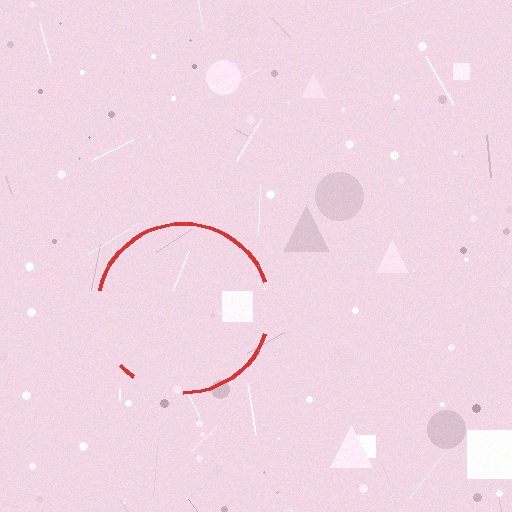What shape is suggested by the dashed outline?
The dashed outline suggests a circle.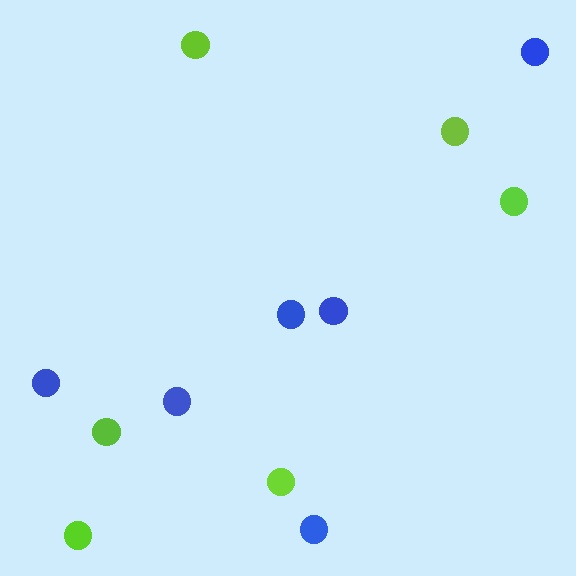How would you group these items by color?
There are 2 groups: one group of lime circles (6) and one group of blue circles (6).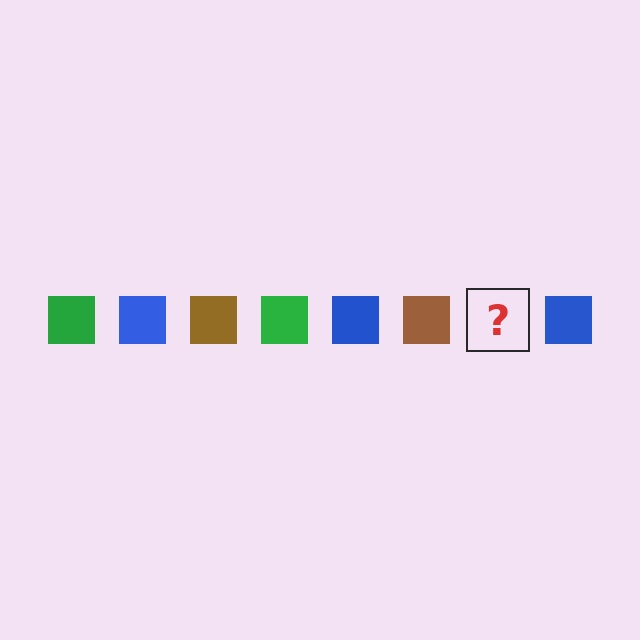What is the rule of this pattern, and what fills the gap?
The rule is that the pattern cycles through green, blue, brown squares. The gap should be filled with a green square.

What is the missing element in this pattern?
The missing element is a green square.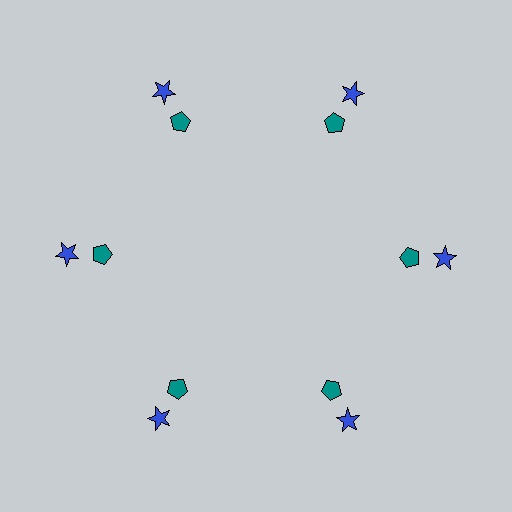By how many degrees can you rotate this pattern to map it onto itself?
The pattern maps onto itself every 60 degrees of rotation.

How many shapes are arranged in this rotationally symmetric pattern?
There are 12 shapes, arranged in 6 groups of 2.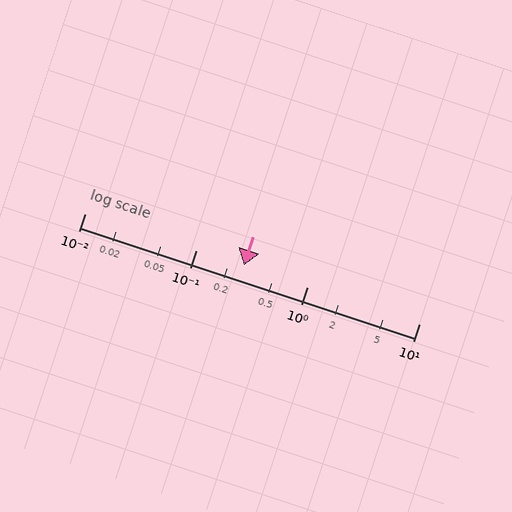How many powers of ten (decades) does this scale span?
The scale spans 3 decades, from 0.01 to 10.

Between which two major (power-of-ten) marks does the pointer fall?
The pointer is between 0.1 and 1.